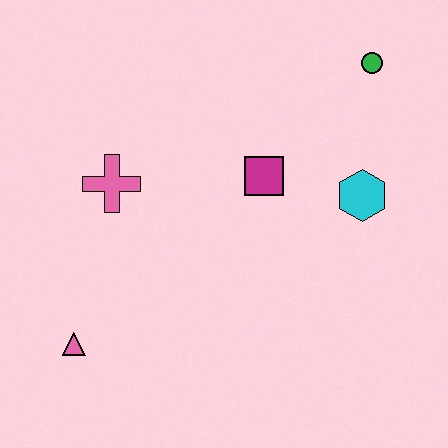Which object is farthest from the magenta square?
The pink triangle is farthest from the magenta square.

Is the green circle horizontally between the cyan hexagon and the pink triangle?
No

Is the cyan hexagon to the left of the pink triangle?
No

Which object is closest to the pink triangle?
The pink cross is closest to the pink triangle.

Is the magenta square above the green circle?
No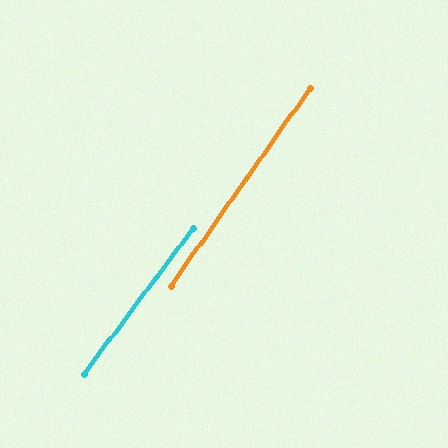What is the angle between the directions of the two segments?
Approximately 2 degrees.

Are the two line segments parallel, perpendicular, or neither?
Parallel — their directions differ by only 1.8°.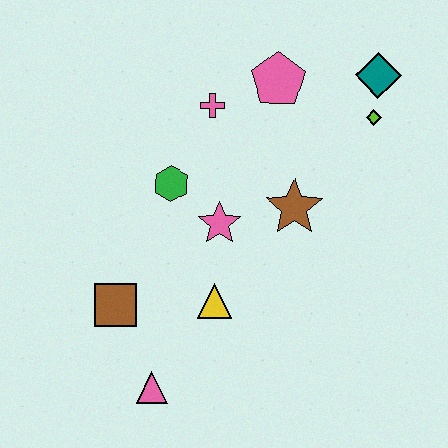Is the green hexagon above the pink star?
Yes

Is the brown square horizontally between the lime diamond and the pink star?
No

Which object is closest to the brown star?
The pink star is closest to the brown star.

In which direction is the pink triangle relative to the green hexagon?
The pink triangle is below the green hexagon.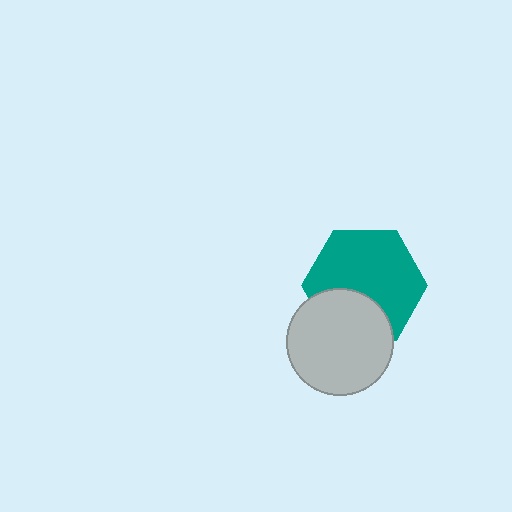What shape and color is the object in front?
The object in front is a light gray circle.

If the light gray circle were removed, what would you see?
You would see the complete teal hexagon.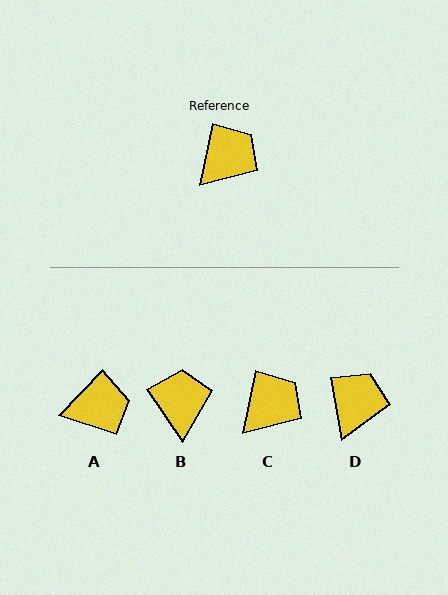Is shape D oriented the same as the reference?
No, it is off by about 22 degrees.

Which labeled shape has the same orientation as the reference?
C.